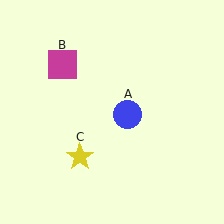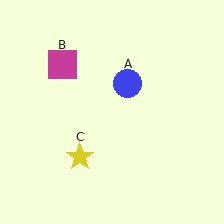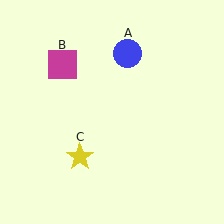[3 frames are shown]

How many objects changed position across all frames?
1 object changed position: blue circle (object A).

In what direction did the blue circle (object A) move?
The blue circle (object A) moved up.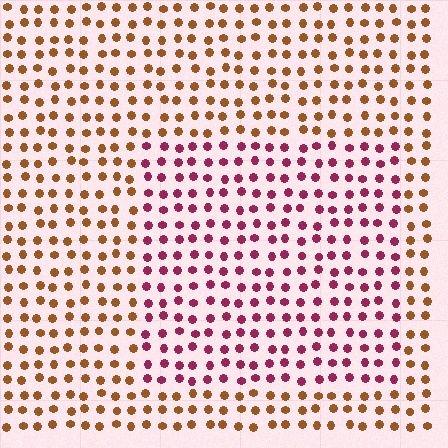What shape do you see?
I see a rectangle.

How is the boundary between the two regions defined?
The boundary is defined purely by a slight shift in hue (about 53 degrees). Spacing, size, and orientation are identical on both sides.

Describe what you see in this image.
The image is filled with small brown elements in a uniform arrangement. A rectangle-shaped region is visible where the elements are tinted to a slightly different hue, forming a subtle color boundary.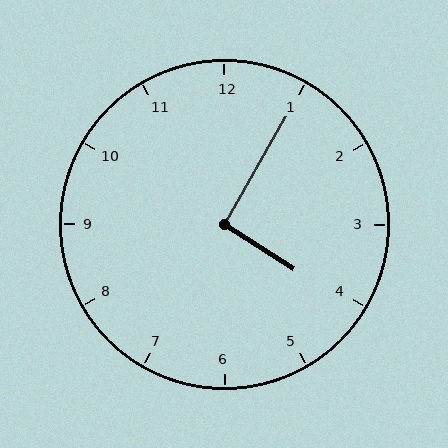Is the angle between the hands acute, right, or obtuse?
It is right.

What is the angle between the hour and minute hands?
Approximately 92 degrees.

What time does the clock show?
4:05.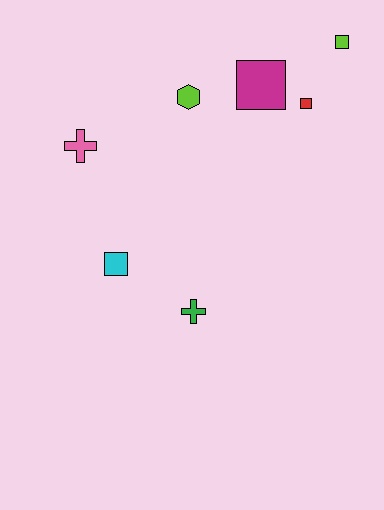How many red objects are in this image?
There is 1 red object.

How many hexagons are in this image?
There is 1 hexagon.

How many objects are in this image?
There are 7 objects.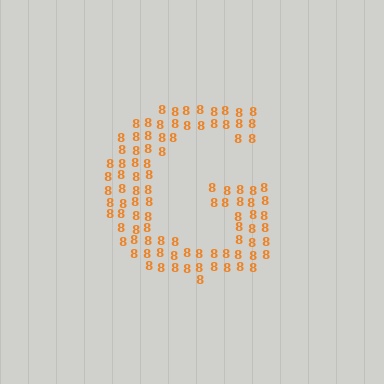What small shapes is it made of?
It is made of small digit 8's.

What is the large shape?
The large shape is the letter G.